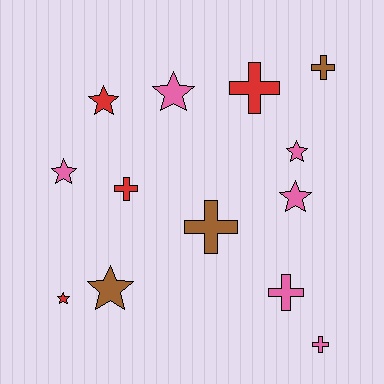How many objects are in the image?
There are 13 objects.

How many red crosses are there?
There are 2 red crosses.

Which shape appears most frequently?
Star, with 7 objects.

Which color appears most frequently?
Pink, with 6 objects.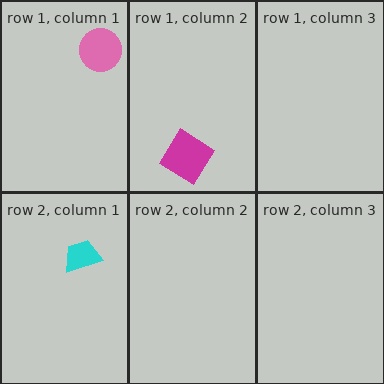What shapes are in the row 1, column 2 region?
The magenta diamond.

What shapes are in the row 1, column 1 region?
The pink circle.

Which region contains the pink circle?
The row 1, column 1 region.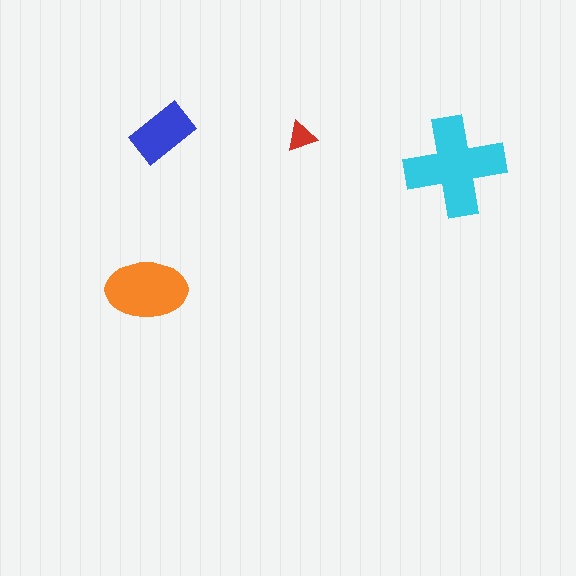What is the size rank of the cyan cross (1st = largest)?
1st.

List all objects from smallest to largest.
The red triangle, the blue rectangle, the orange ellipse, the cyan cross.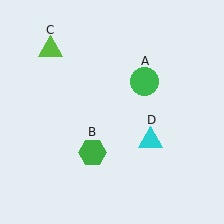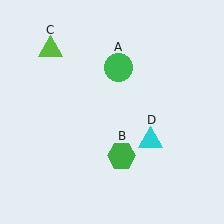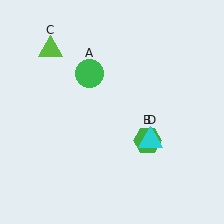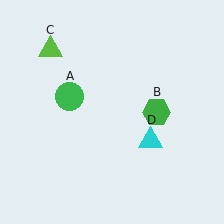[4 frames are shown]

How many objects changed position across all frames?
2 objects changed position: green circle (object A), green hexagon (object B).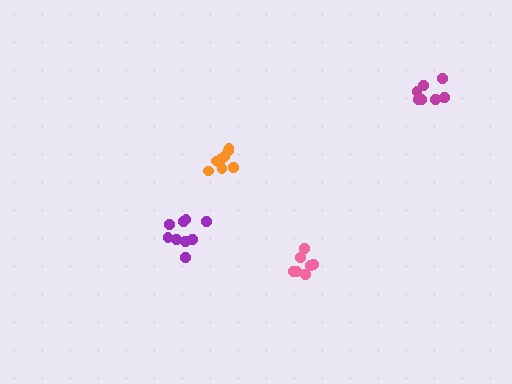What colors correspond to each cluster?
The clusters are colored: magenta, orange, pink, purple.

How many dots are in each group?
Group 1: 7 dots, Group 2: 9 dots, Group 3: 7 dots, Group 4: 9 dots (32 total).